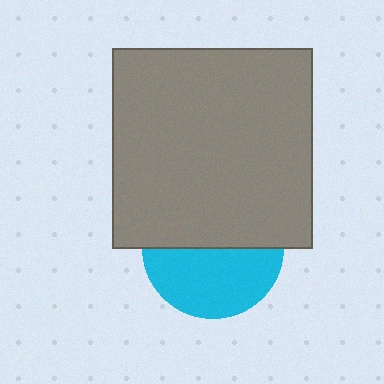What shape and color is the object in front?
The object in front is a gray square.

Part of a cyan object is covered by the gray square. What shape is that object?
It is a circle.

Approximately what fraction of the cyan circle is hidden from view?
Roughly 51% of the cyan circle is hidden behind the gray square.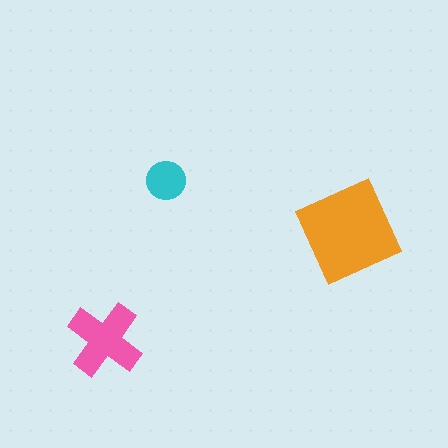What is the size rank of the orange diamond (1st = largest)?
1st.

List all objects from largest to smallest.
The orange diamond, the pink cross, the cyan circle.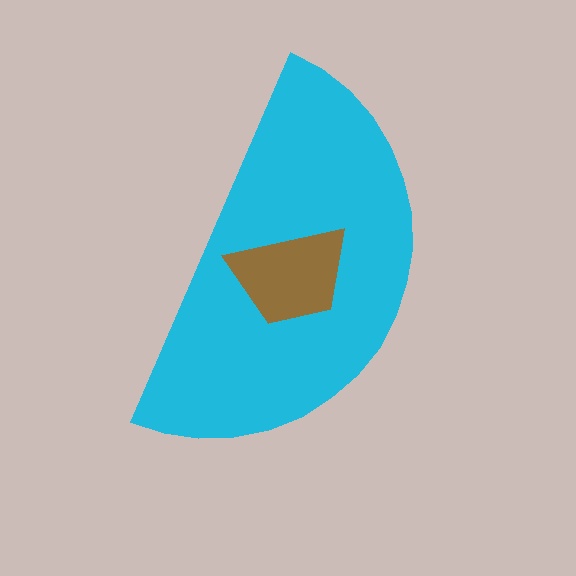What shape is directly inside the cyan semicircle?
The brown trapezoid.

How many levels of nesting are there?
2.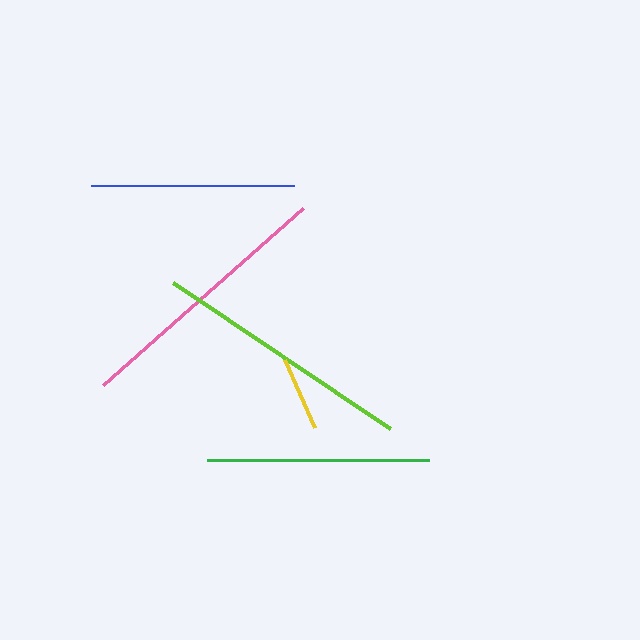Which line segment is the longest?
The pink line is the longest at approximately 267 pixels.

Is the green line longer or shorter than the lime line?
The lime line is longer than the green line.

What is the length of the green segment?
The green segment is approximately 222 pixels long.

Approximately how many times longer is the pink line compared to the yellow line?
The pink line is approximately 3.6 times the length of the yellow line.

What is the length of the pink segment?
The pink segment is approximately 267 pixels long.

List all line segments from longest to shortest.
From longest to shortest: pink, lime, green, blue, yellow.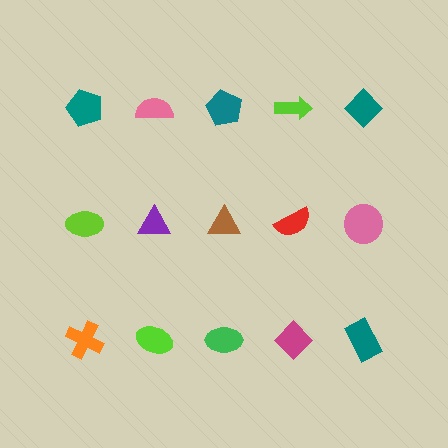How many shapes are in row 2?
5 shapes.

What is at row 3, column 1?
An orange cross.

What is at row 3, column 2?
A lime ellipse.